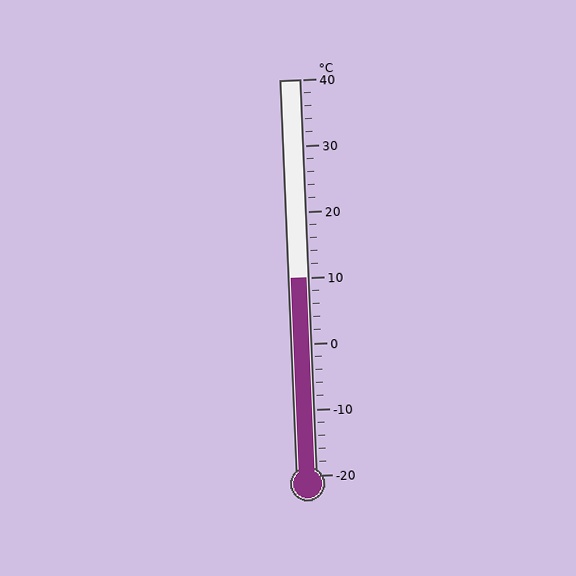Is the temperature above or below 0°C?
The temperature is above 0°C.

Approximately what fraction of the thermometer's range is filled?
The thermometer is filled to approximately 50% of its range.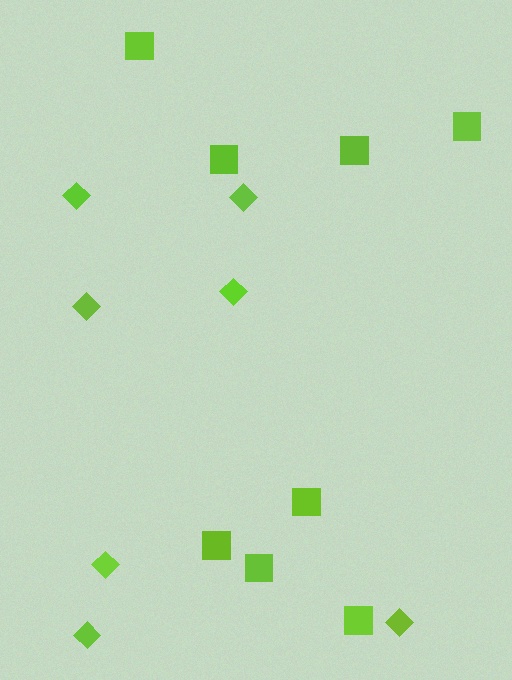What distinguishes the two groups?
There are 2 groups: one group of squares (8) and one group of diamonds (7).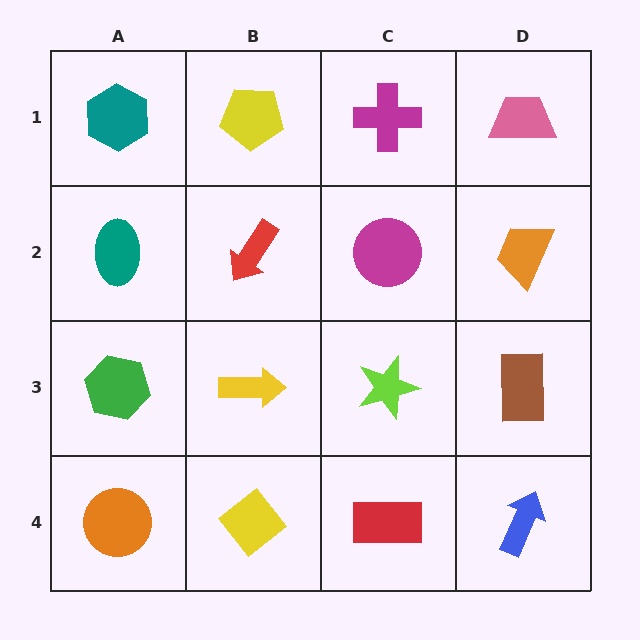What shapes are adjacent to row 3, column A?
A teal ellipse (row 2, column A), an orange circle (row 4, column A), a yellow arrow (row 3, column B).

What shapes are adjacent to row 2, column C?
A magenta cross (row 1, column C), a lime star (row 3, column C), a red arrow (row 2, column B), an orange trapezoid (row 2, column D).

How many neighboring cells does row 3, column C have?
4.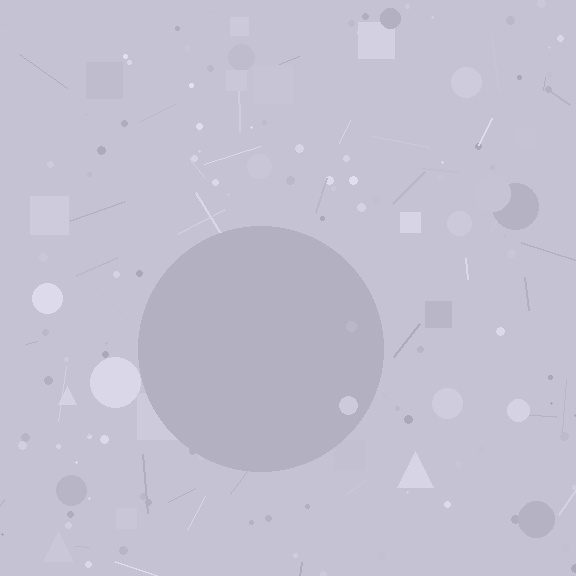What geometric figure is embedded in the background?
A circle is embedded in the background.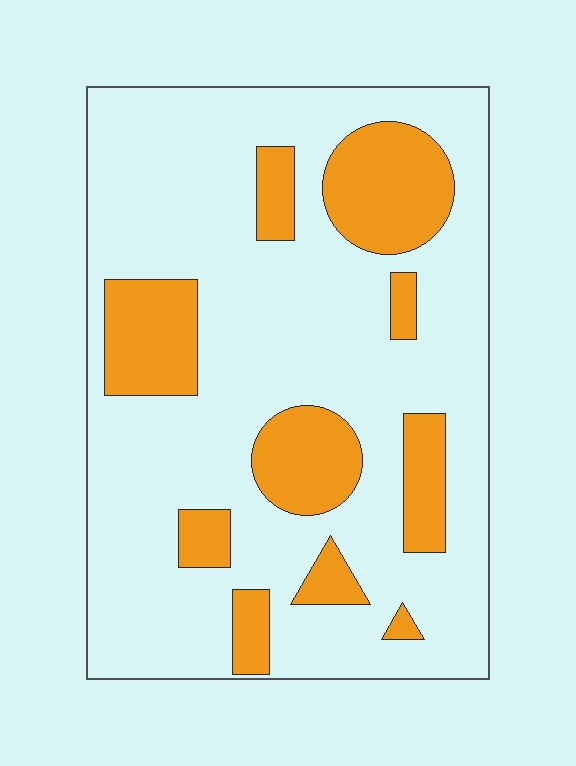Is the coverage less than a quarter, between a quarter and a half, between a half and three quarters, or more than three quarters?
Less than a quarter.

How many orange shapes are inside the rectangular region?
10.